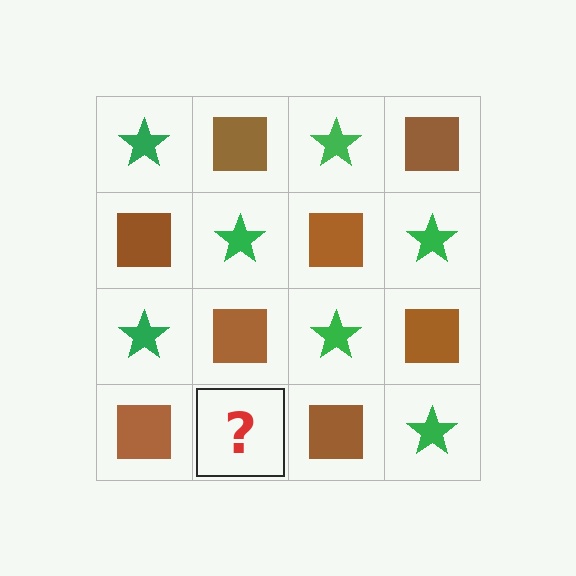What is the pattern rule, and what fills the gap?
The rule is that it alternates green star and brown square in a checkerboard pattern. The gap should be filled with a green star.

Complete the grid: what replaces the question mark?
The question mark should be replaced with a green star.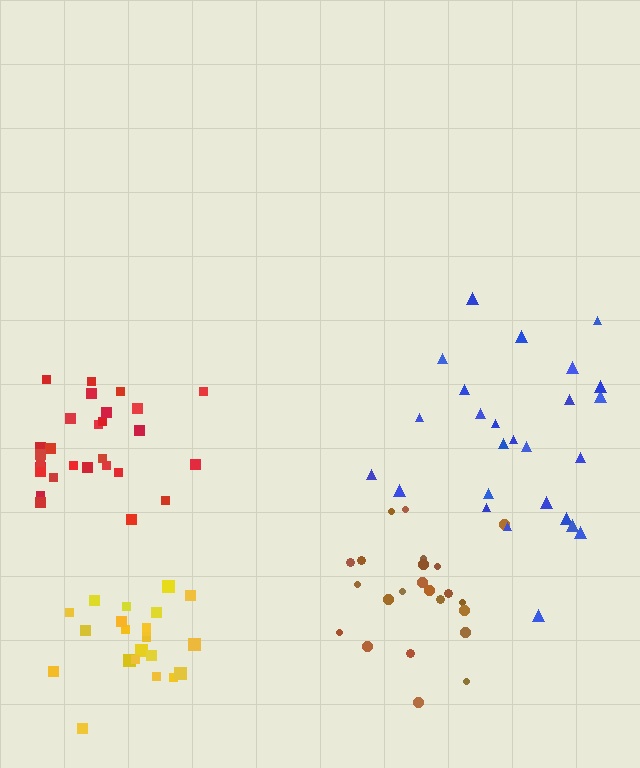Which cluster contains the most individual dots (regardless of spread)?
Red (28).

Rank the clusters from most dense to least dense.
yellow, red, brown, blue.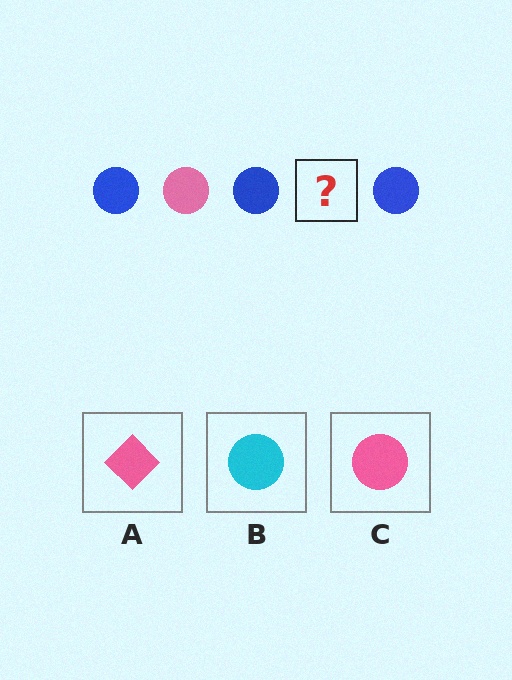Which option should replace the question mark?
Option C.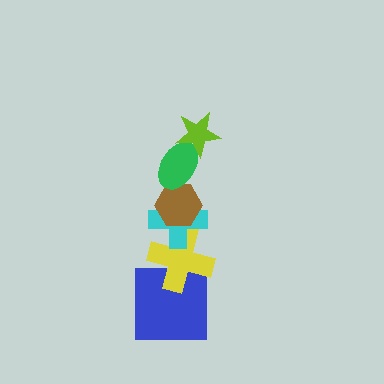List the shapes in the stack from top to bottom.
From top to bottom: the lime star, the green ellipse, the brown hexagon, the cyan cross, the yellow cross, the blue square.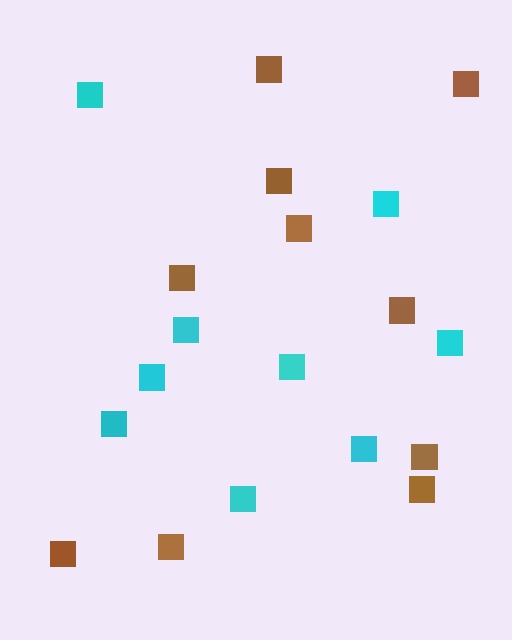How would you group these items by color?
There are 2 groups: one group of cyan squares (9) and one group of brown squares (10).